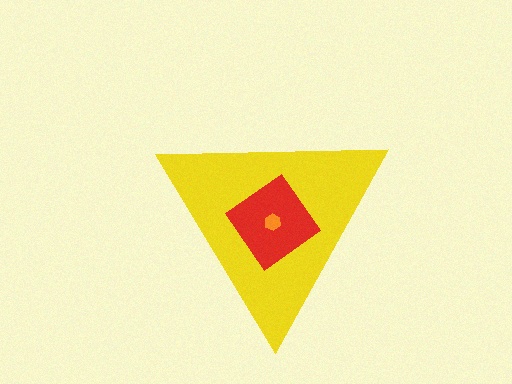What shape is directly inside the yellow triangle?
The red diamond.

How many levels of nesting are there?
3.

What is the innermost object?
The orange hexagon.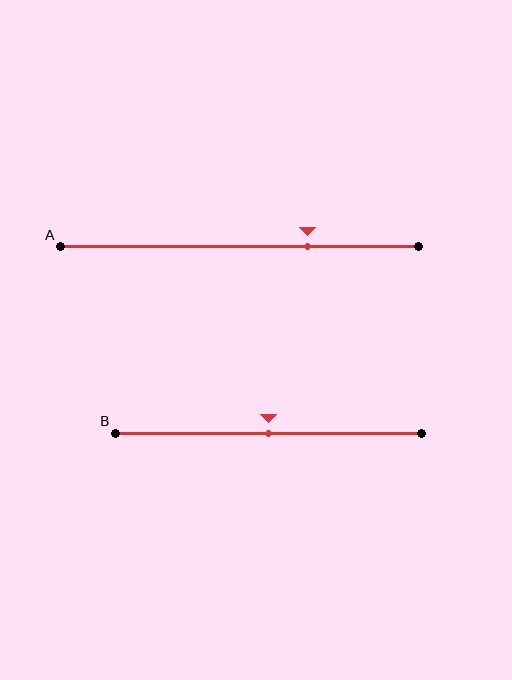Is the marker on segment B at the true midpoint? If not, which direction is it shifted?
Yes, the marker on segment B is at the true midpoint.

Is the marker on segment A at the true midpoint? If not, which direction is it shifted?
No, the marker on segment A is shifted to the right by about 19% of the segment length.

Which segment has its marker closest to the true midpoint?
Segment B has its marker closest to the true midpoint.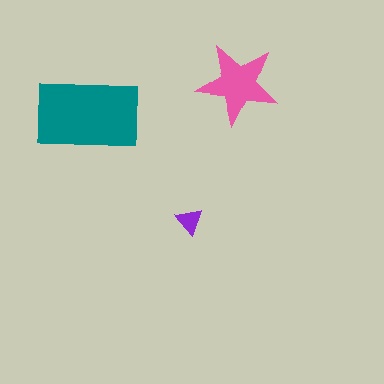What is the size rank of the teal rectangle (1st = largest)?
1st.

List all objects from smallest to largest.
The purple triangle, the pink star, the teal rectangle.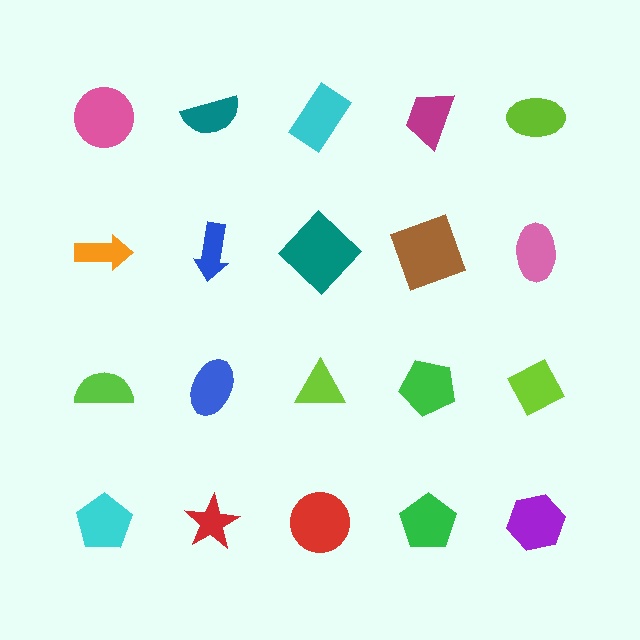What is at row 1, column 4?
A magenta trapezoid.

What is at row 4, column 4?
A green pentagon.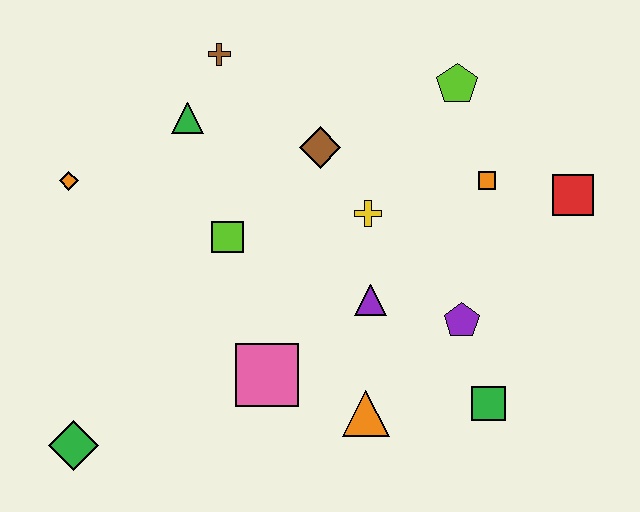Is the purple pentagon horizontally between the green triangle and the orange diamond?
No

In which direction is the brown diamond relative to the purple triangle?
The brown diamond is above the purple triangle.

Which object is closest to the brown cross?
The green triangle is closest to the brown cross.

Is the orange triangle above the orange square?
No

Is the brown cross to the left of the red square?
Yes